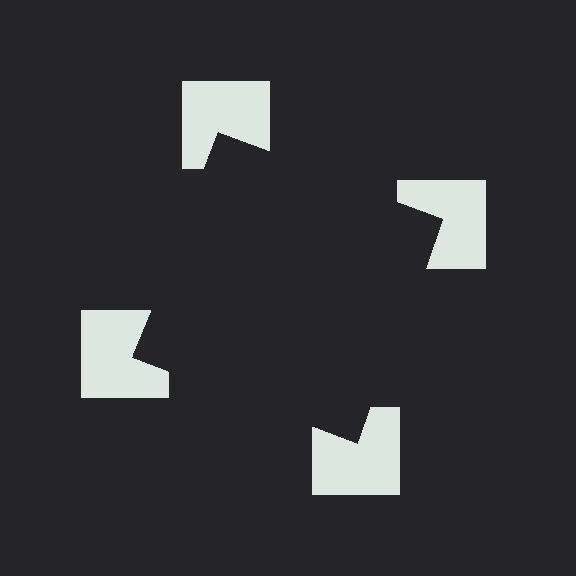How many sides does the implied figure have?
4 sides.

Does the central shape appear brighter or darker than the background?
It typically appears slightly darker than the background, even though no actual brightness change is drawn.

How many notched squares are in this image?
There are 4 — one at each vertex of the illusory square.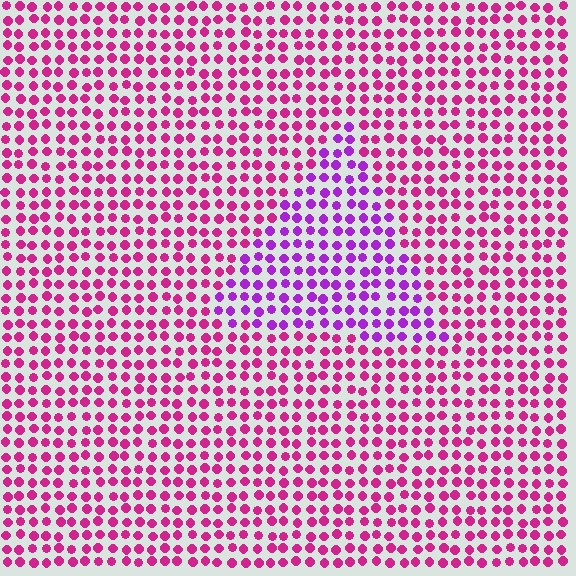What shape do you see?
I see a triangle.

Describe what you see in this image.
The image is filled with small magenta elements in a uniform arrangement. A triangle-shaped region is visible where the elements are tinted to a slightly different hue, forming a subtle color boundary.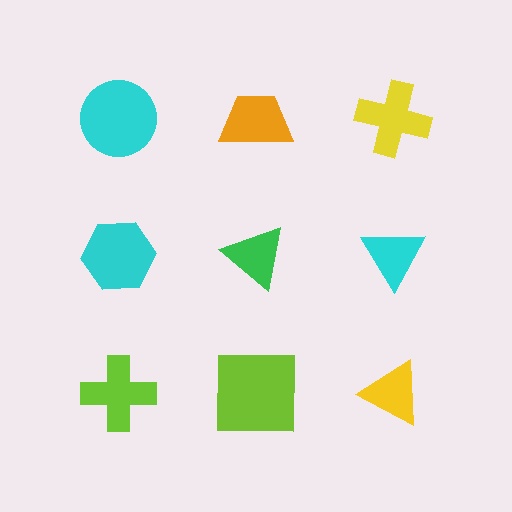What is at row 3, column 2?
A lime square.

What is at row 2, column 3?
A cyan triangle.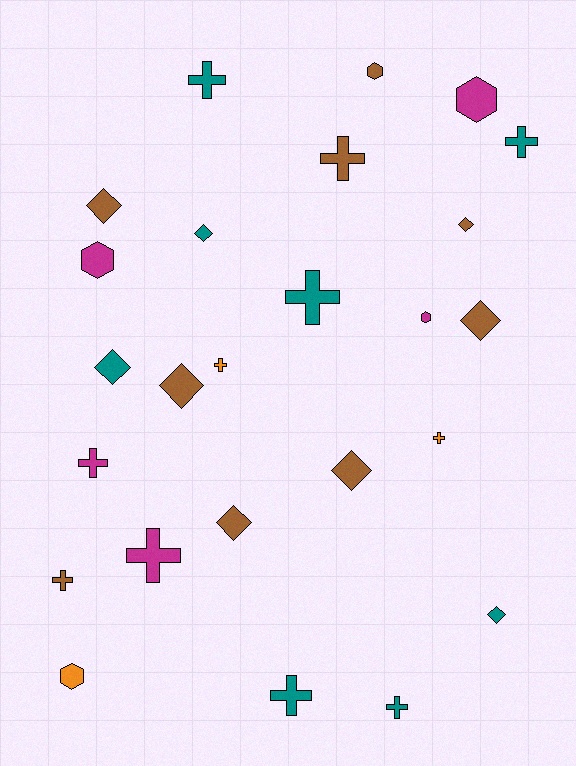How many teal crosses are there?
There are 5 teal crosses.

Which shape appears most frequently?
Cross, with 11 objects.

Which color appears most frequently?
Brown, with 9 objects.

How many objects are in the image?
There are 25 objects.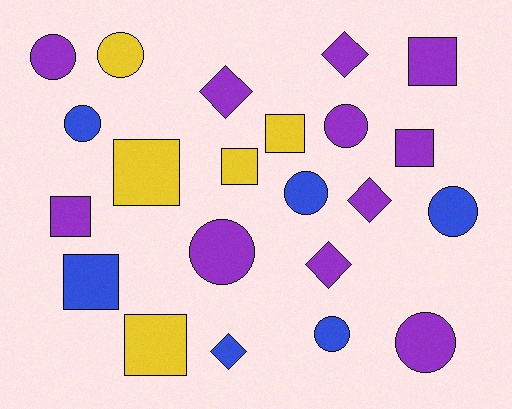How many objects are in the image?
There are 22 objects.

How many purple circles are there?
There are 4 purple circles.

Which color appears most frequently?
Purple, with 11 objects.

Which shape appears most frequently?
Circle, with 9 objects.